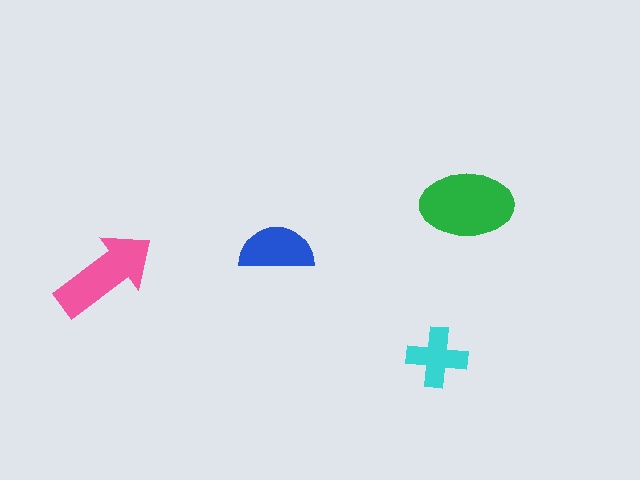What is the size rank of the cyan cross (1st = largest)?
4th.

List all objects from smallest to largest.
The cyan cross, the blue semicircle, the pink arrow, the green ellipse.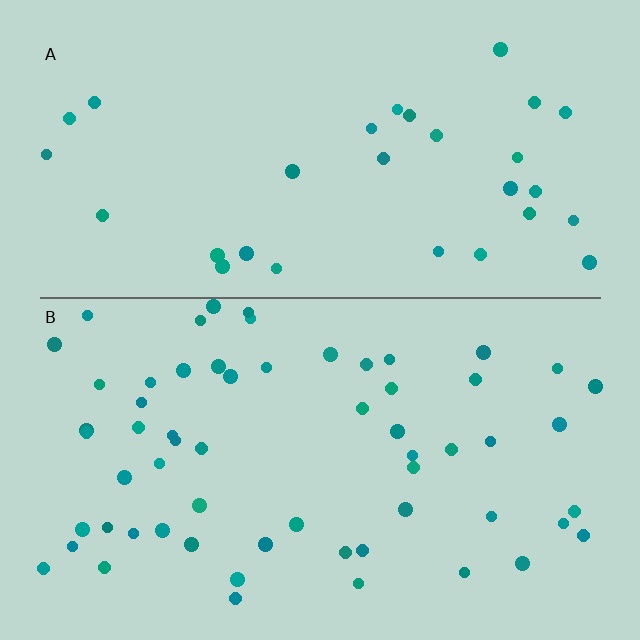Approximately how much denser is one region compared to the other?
Approximately 2.0× — region B over region A.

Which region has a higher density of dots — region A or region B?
B (the bottom).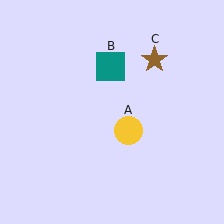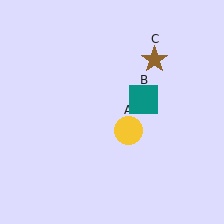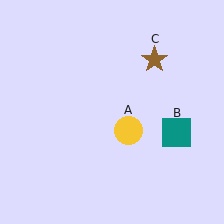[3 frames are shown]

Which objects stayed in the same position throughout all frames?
Yellow circle (object A) and brown star (object C) remained stationary.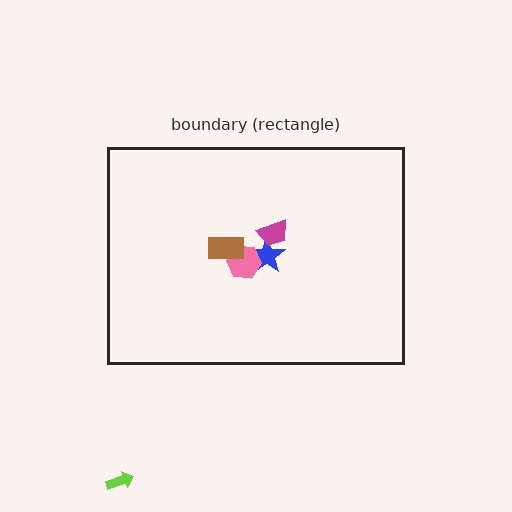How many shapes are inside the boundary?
4 inside, 1 outside.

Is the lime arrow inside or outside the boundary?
Outside.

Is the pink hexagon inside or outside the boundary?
Inside.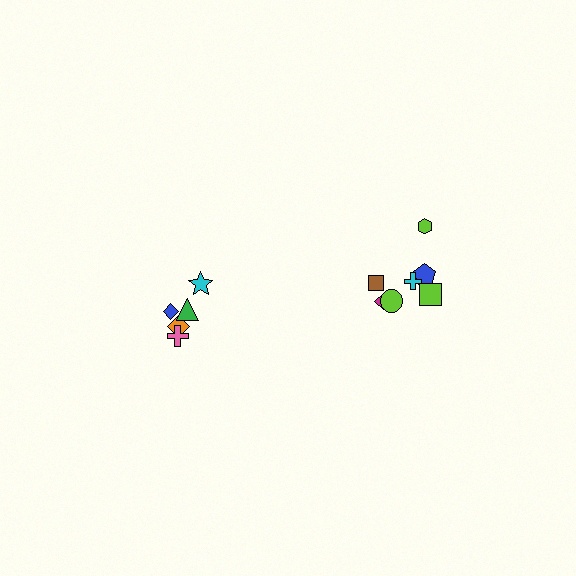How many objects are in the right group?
There are 7 objects.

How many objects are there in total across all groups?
There are 12 objects.